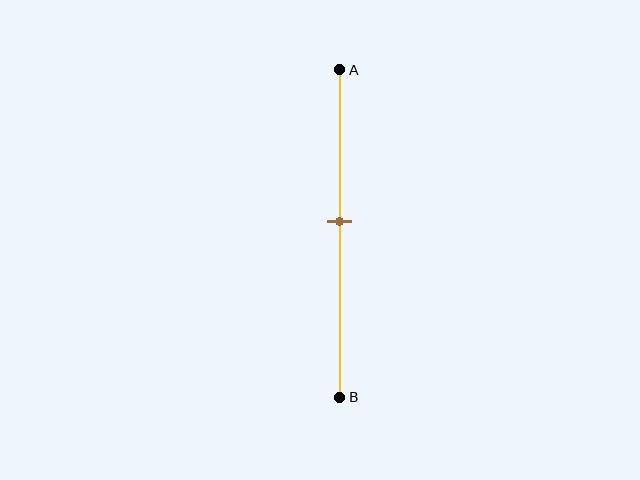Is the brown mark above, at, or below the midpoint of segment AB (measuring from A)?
The brown mark is above the midpoint of segment AB.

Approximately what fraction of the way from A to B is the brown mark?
The brown mark is approximately 45% of the way from A to B.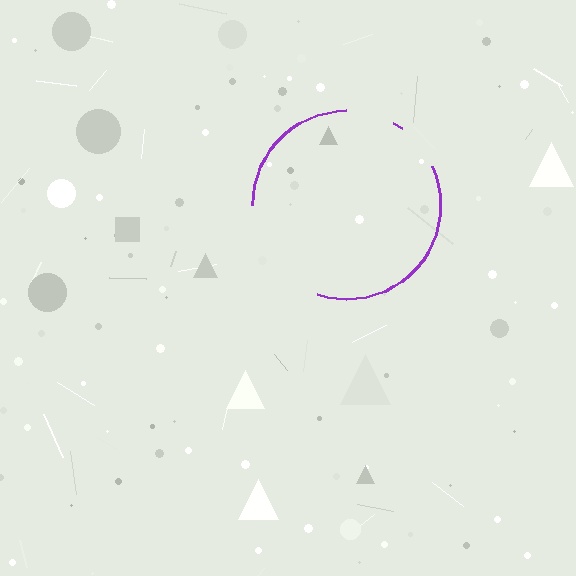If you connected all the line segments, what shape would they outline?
They would outline a circle.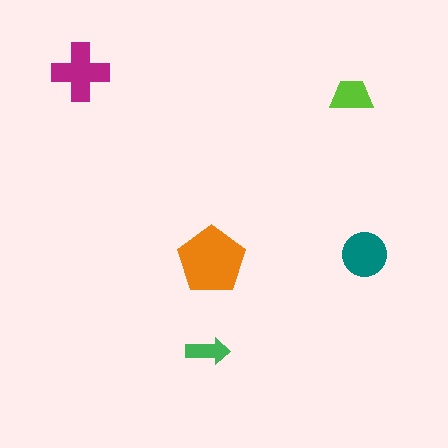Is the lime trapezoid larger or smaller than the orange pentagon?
Smaller.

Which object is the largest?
The orange pentagon.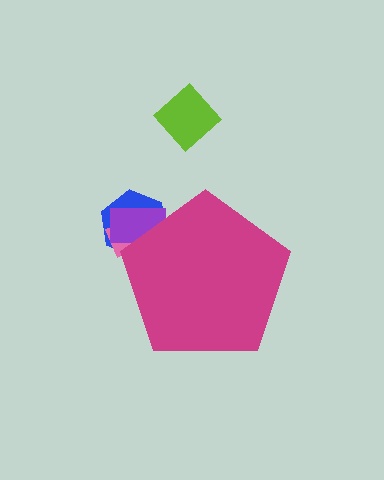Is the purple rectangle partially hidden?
Yes, the purple rectangle is partially hidden behind the magenta pentagon.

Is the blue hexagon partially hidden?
Yes, the blue hexagon is partially hidden behind the magenta pentagon.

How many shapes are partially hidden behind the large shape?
3 shapes are partially hidden.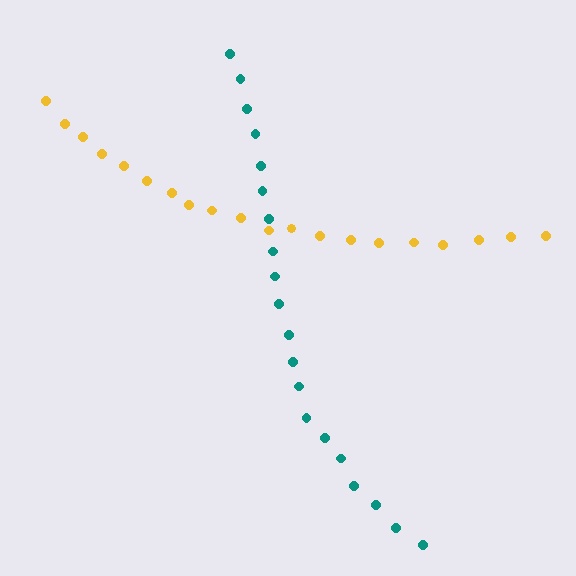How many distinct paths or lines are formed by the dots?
There are 2 distinct paths.